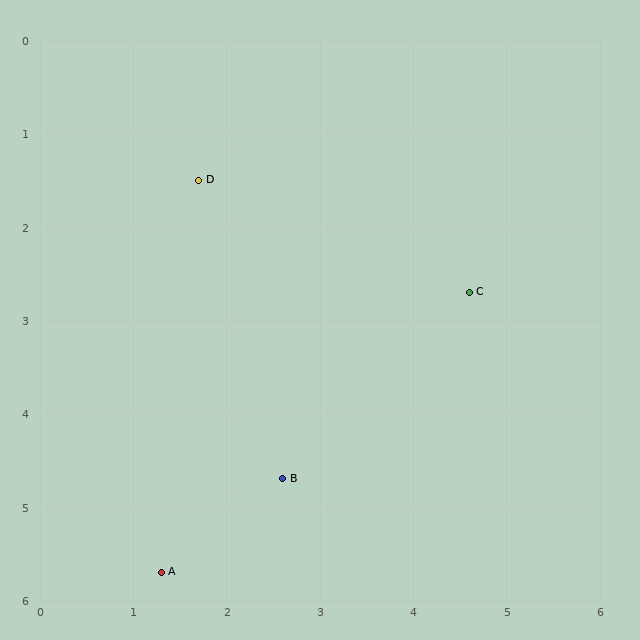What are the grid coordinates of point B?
Point B is at approximately (2.6, 4.7).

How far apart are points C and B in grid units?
Points C and B are about 2.8 grid units apart.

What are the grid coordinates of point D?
Point D is at approximately (1.7, 1.5).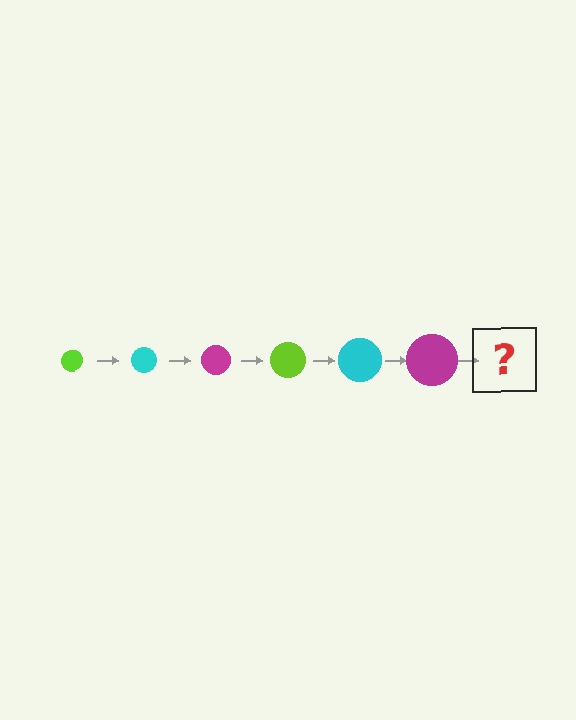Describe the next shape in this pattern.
It should be a lime circle, larger than the previous one.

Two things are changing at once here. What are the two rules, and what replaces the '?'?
The two rules are that the circle grows larger each step and the color cycles through lime, cyan, and magenta. The '?' should be a lime circle, larger than the previous one.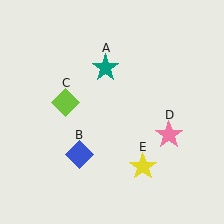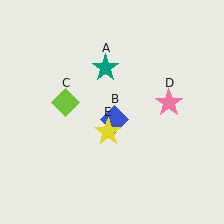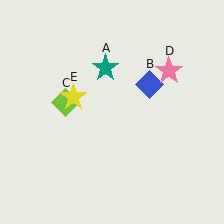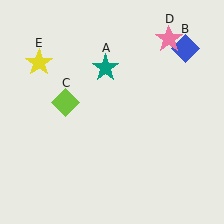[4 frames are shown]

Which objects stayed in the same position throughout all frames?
Teal star (object A) and lime diamond (object C) remained stationary.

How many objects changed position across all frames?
3 objects changed position: blue diamond (object B), pink star (object D), yellow star (object E).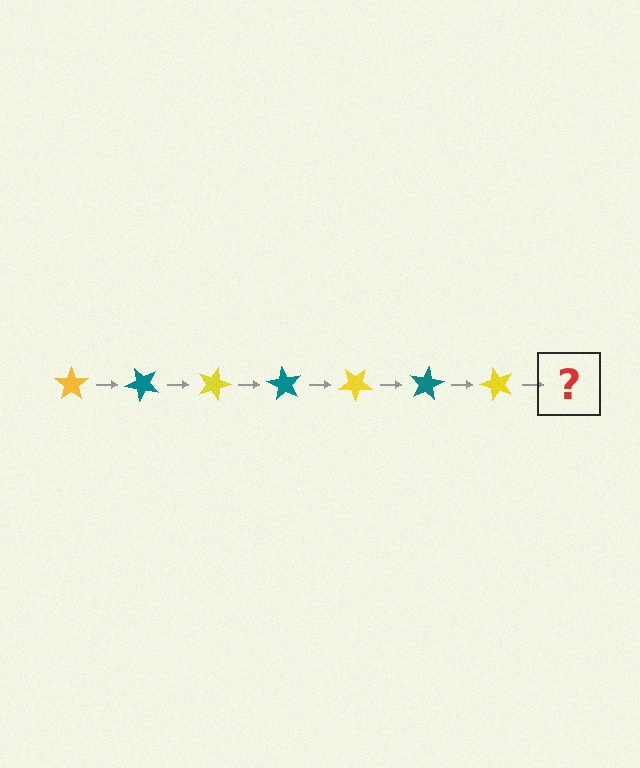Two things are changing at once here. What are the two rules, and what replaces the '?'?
The two rules are that it rotates 45 degrees each step and the color cycles through yellow and teal. The '?' should be a teal star, rotated 315 degrees from the start.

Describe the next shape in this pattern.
It should be a teal star, rotated 315 degrees from the start.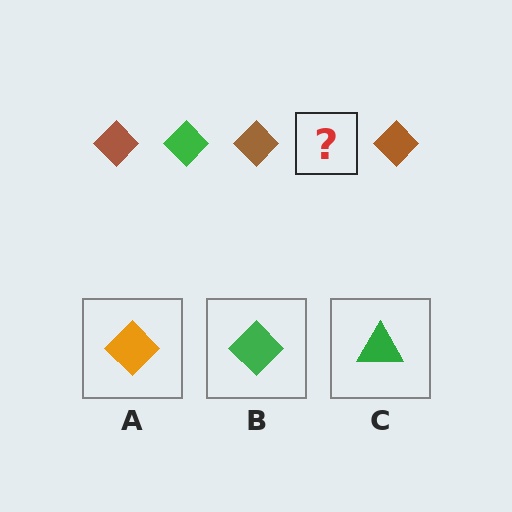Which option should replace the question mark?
Option B.